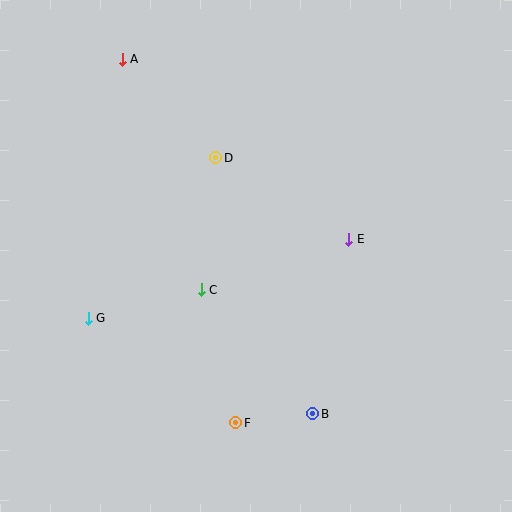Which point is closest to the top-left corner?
Point A is closest to the top-left corner.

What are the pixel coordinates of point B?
Point B is at (313, 414).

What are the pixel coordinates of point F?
Point F is at (236, 423).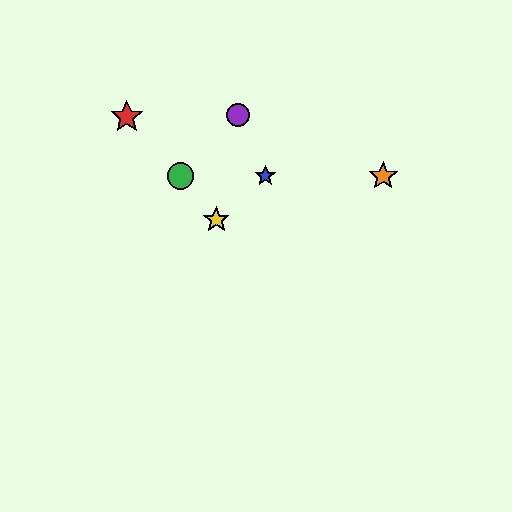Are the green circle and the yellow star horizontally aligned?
No, the green circle is at y≈176 and the yellow star is at y≈220.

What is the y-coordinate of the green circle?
The green circle is at y≈176.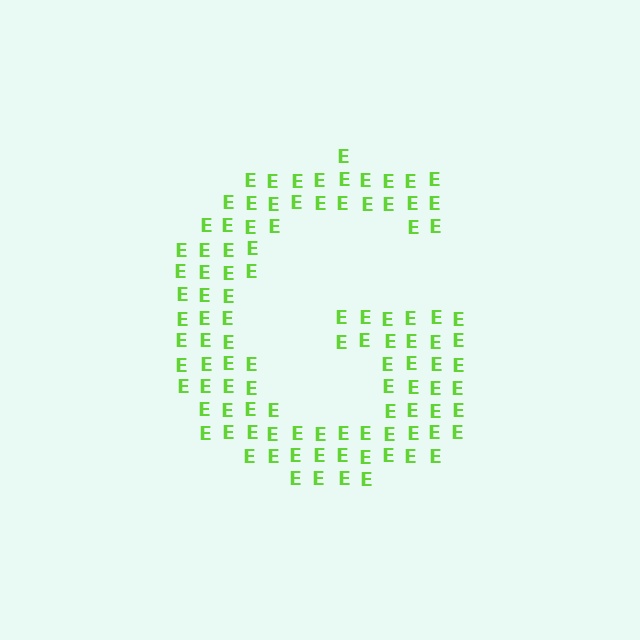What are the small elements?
The small elements are letter E's.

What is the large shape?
The large shape is the letter G.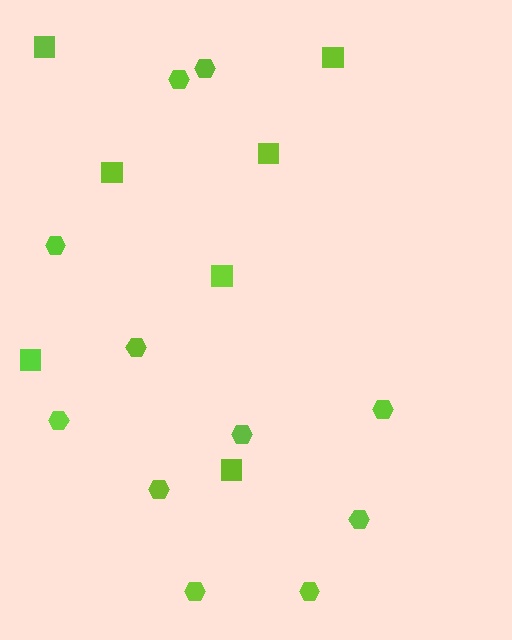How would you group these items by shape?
There are 2 groups: one group of squares (7) and one group of hexagons (11).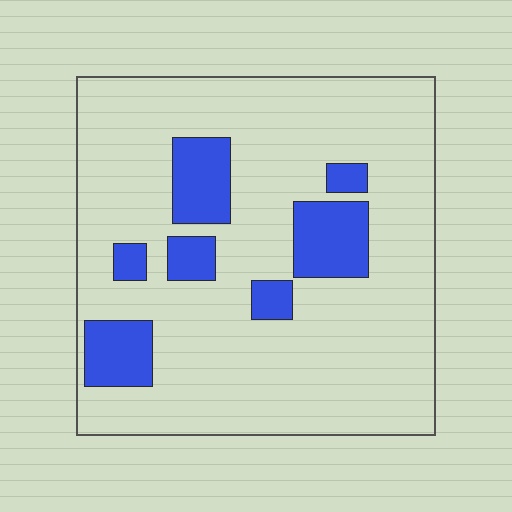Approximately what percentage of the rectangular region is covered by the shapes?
Approximately 15%.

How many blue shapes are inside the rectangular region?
7.